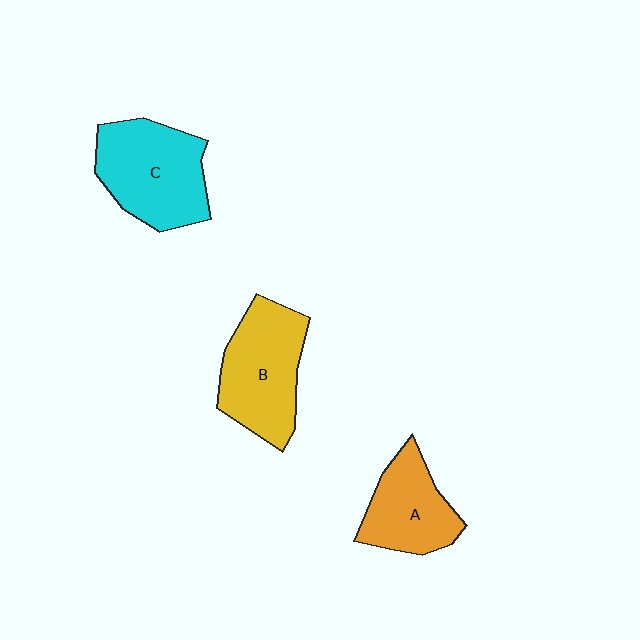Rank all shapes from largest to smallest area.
From largest to smallest: C (cyan), B (yellow), A (orange).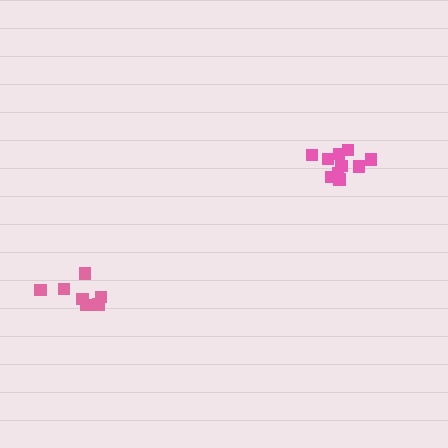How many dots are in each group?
Group 1: 10 dots, Group 2: 7 dots (17 total).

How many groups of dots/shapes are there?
There are 2 groups.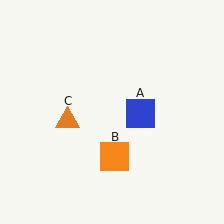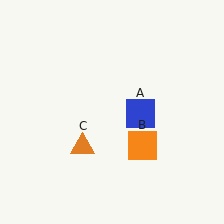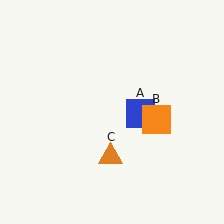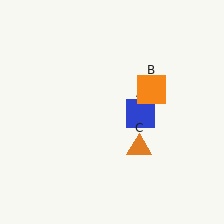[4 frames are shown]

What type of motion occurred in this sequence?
The orange square (object B), orange triangle (object C) rotated counterclockwise around the center of the scene.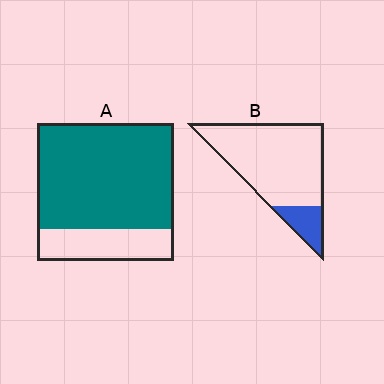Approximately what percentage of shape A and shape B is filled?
A is approximately 75% and B is approximately 15%.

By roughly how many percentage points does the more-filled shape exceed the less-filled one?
By roughly 60 percentage points (A over B).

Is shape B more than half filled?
No.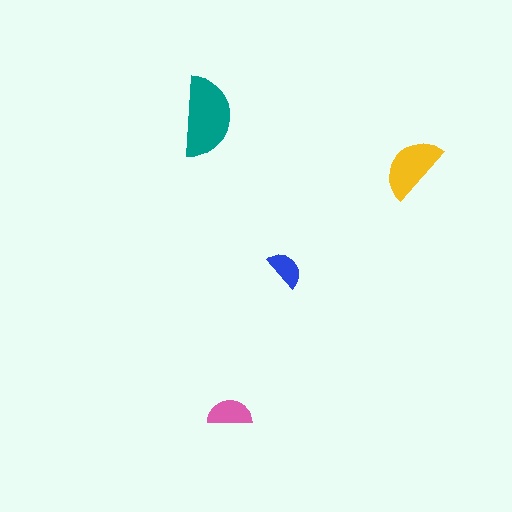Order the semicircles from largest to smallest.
the teal one, the yellow one, the pink one, the blue one.